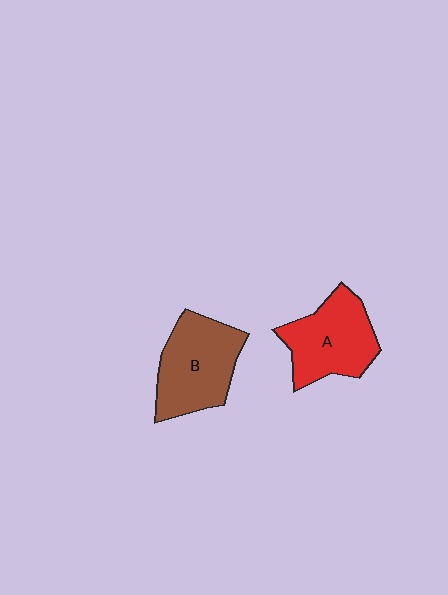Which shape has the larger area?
Shape B (brown).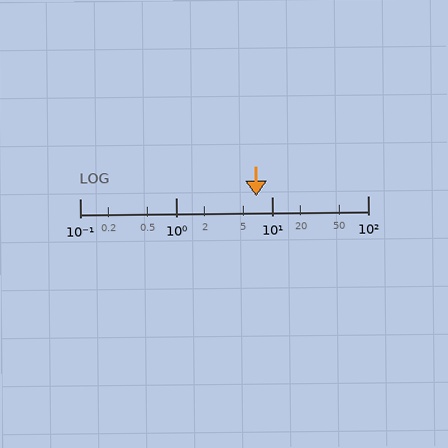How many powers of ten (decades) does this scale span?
The scale spans 3 decades, from 0.1 to 100.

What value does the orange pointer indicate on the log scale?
The pointer indicates approximately 6.9.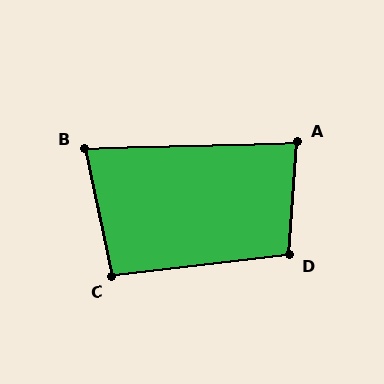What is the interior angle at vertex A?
Approximately 85 degrees (acute).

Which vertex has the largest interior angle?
D, at approximately 100 degrees.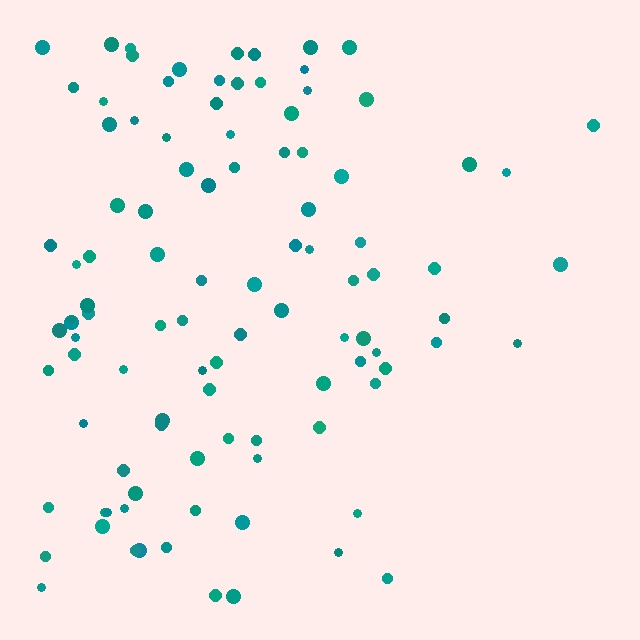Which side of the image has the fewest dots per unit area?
The right.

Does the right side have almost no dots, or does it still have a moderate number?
Still a moderate number, just noticeably fewer than the left.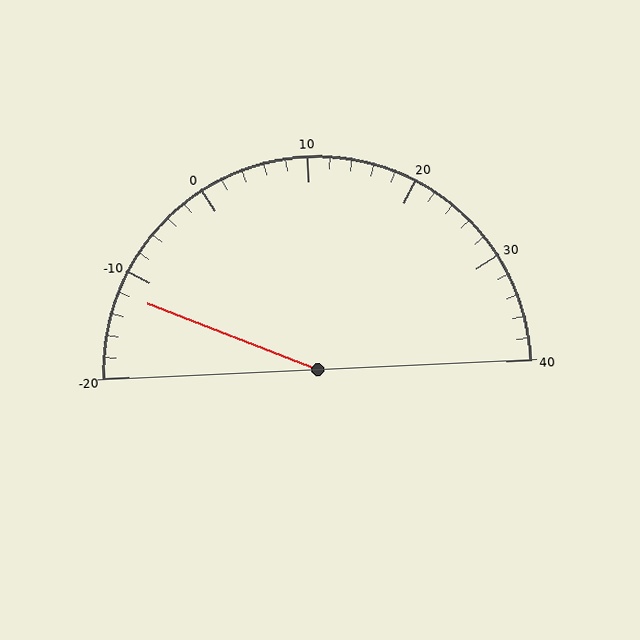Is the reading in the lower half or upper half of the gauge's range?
The reading is in the lower half of the range (-20 to 40).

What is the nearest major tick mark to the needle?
The nearest major tick mark is -10.